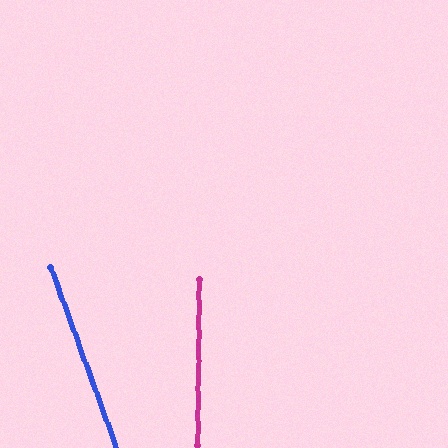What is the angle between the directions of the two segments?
Approximately 21 degrees.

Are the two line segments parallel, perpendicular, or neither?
Neither parallel nor perpendicular — they differ by about 21°.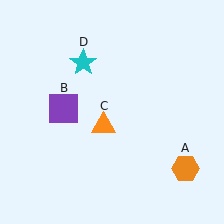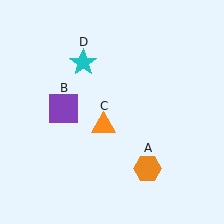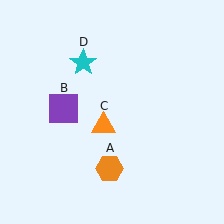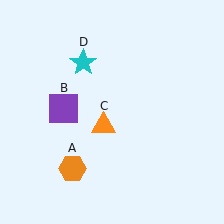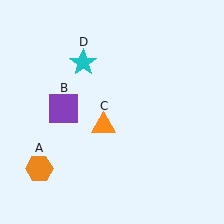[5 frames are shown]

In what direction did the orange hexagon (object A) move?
The orange hexagon (object A) moved left.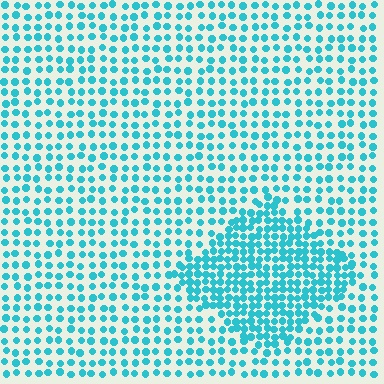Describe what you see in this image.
The image contains small cyan elements arranged at two different densities. A diamond-shaped region is visible where the elements are more densely packed than the surrounding area.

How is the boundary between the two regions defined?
The boundary is defined by a change in element density (approximately 2.0x ratio). All elements are the same color, size, and shape.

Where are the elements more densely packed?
The elements are more densely packed inside the diamond boundary.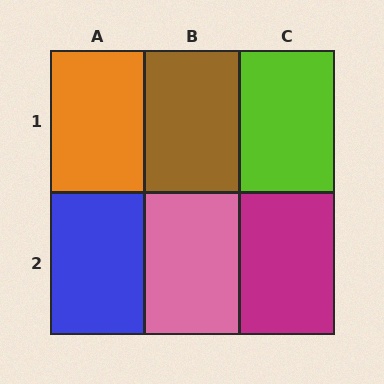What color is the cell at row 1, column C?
Lime.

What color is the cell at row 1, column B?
Brown.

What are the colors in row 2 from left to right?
Blue, pink, magenta.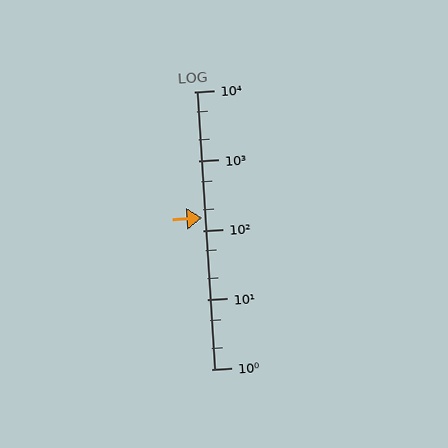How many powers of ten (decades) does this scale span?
The scale spans 4 decades, from 1 to 10000.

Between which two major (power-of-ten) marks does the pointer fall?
The pointer is between 100 and 1000.